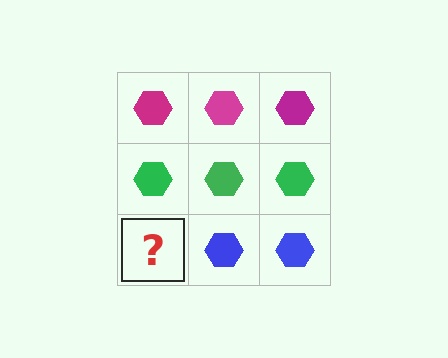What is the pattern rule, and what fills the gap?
The rule is that each row has a consistent color. The gap should be filled with a blue hexagon.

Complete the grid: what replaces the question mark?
The question mark should be replaced with a blue hexagon.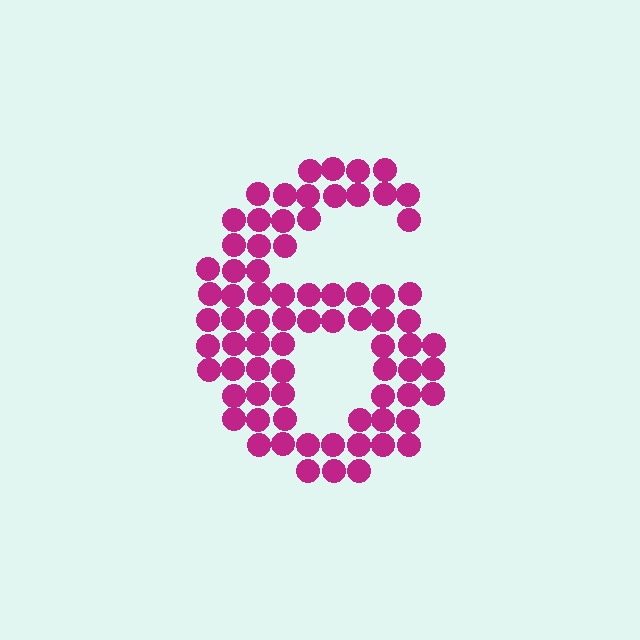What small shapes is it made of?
It is made of small circles.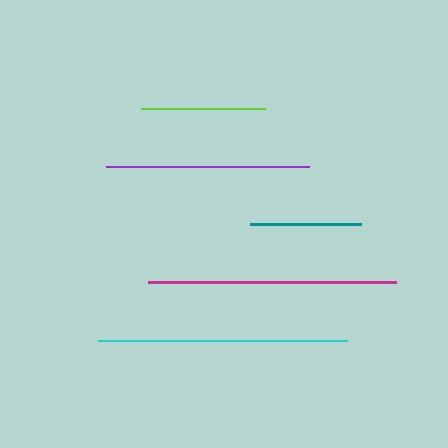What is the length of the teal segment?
The teal segment is approximately 111 pixels long.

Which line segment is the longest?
The cyan line is the longest at approximately 249 pixels.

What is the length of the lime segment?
The lime segment is approximately 124 pixels long.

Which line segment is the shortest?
The teal line is the shortest at approximately 111 pixels.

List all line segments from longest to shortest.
From longest to shortest: cyan, magenta, purple, lime, teal.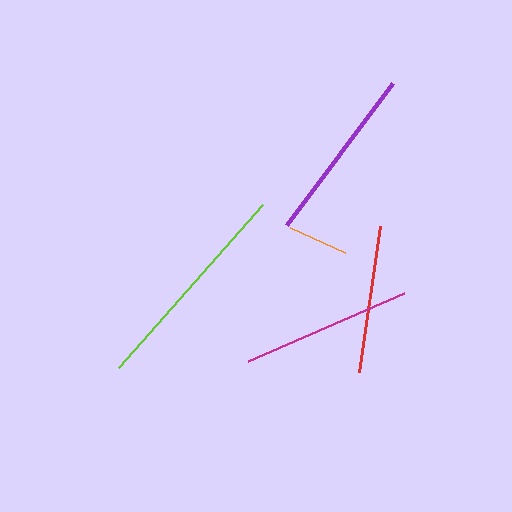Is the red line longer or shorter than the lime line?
The lime line is longer than the red line.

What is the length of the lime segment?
The lime segment is approximately 218 pixels long.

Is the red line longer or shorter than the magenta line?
The magenta line is longer than the red line.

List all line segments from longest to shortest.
From longest to shortest: lime, purple, magenta, red, orange.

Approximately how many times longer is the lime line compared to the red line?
The lime line is approximately 1.5 times the length of the red line.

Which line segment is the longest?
The lime line is the longest at approximately 218 pixels.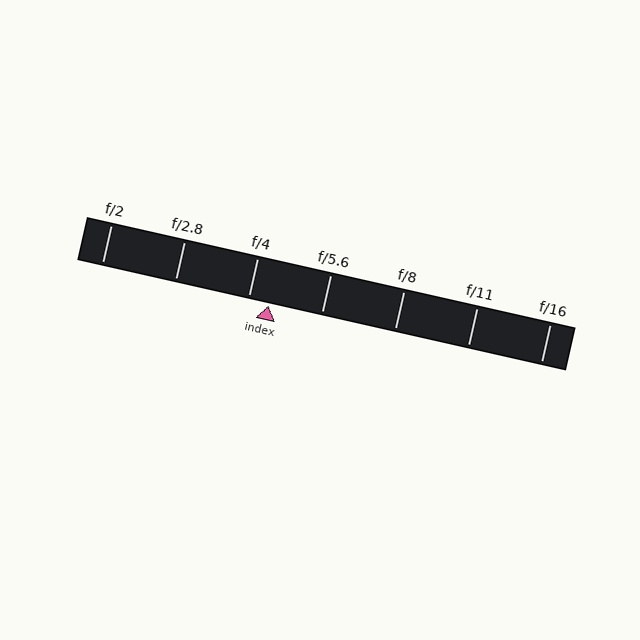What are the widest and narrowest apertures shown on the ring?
The widest aperture shown is f/2 and the narrowest is f/16.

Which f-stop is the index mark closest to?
The index mark is closest to f/4.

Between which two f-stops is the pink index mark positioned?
The index mark is between f/4 and f/5.6.